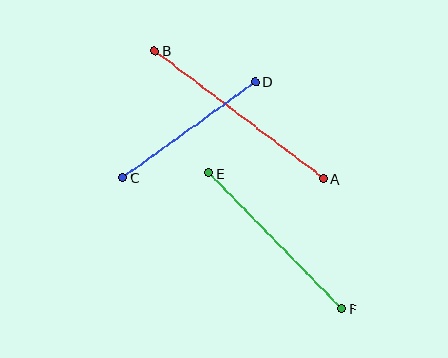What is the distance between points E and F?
The distance is approximately 189 pixels.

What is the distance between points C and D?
The distance is approximately 163 pixels.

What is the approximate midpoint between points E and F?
The midpoint is at approximately (275, 241) pixels.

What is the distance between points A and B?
The distance is approximately 212 pixels.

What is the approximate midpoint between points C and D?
The midpoint is at approximately (189, 130) pixels.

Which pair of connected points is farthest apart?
Points A and B are farthest apart.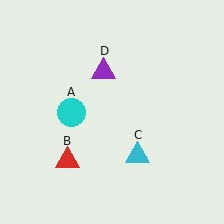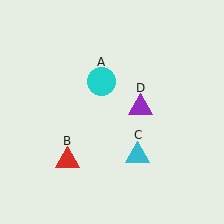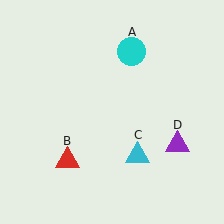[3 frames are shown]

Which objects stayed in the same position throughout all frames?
Red triangle (object B) and cyan triangle (object C) remained stationary.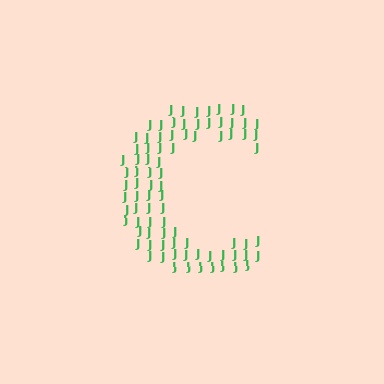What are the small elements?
The small elements are letter J's.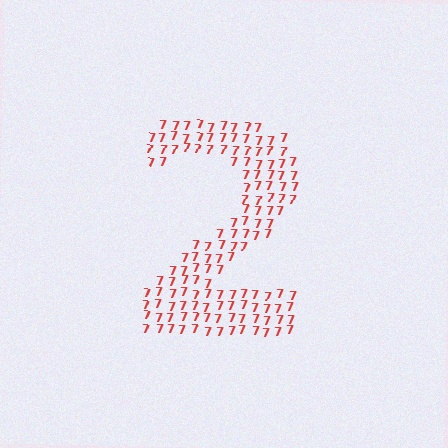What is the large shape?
The large shape is the digit 2.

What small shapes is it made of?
It is made of small digit 7's.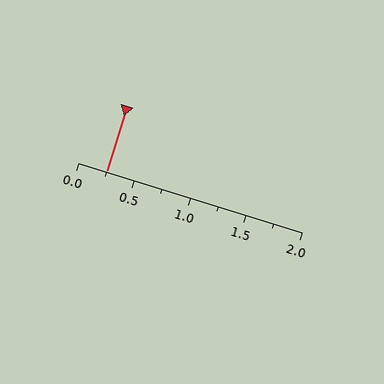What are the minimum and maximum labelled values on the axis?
The axis runs from 0.0 to 2.0.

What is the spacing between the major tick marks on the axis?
The major ticks are spaced 0.5 apart.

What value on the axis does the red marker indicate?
The marker indicates approximately 0.25.